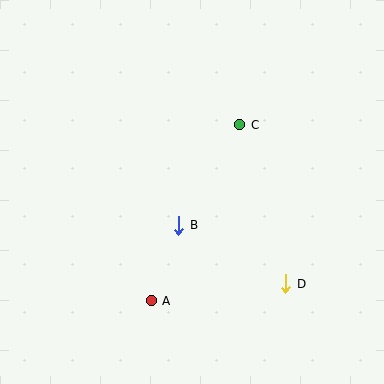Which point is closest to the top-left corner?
Point C is closest to the top-left corner.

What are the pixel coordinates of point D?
Point D is at (286, 284).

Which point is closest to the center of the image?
Point B at (179, 225) is closest to the center.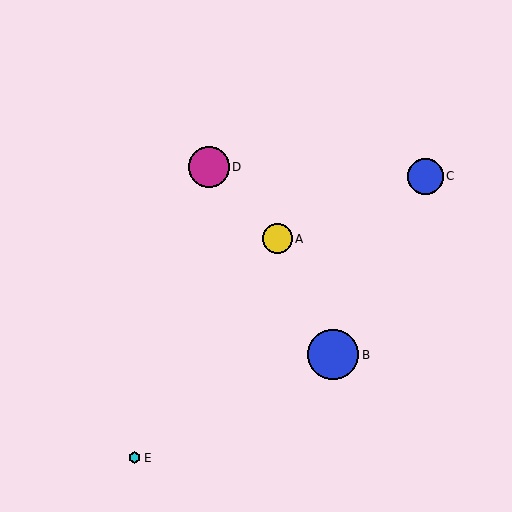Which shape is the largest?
The blue circle (labeled B) is the largest.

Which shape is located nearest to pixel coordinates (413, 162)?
The blue circle (labeled C) at (425, 176) is nearest to that location.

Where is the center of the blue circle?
The center of the blue circle is at (333, 355).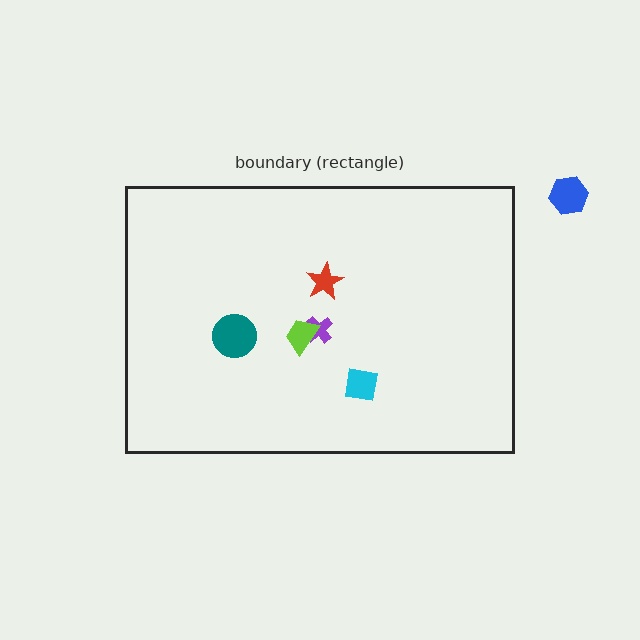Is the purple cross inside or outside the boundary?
Inside.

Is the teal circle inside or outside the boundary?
Inside.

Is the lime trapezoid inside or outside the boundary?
Inside.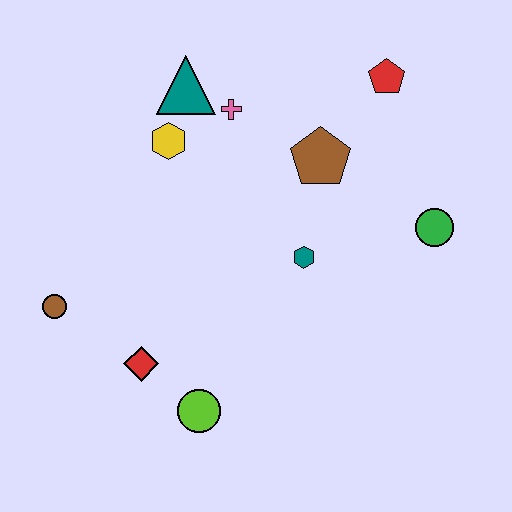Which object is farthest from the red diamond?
The red pentagon is farthest from the red diamond.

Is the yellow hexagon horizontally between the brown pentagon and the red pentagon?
No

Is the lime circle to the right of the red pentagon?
No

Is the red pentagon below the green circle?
No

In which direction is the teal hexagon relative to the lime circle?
The teal hexagon is above the lime circle.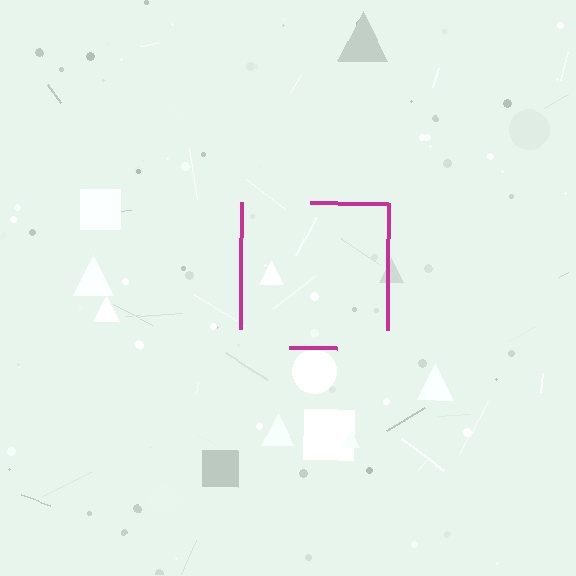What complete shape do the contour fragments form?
The contour fragments form a square.